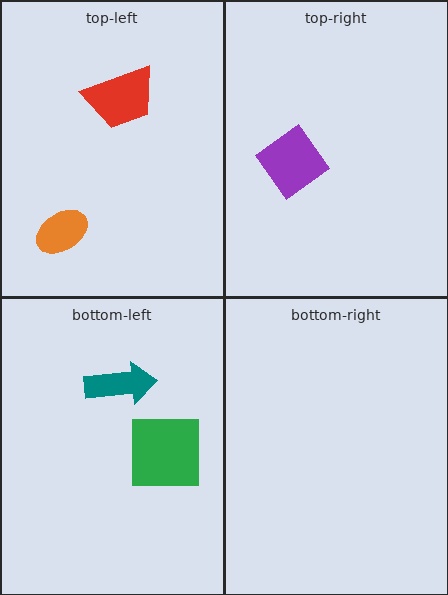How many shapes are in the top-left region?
2.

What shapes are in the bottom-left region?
The green square, the teal arrow.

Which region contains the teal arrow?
The bottom-left region.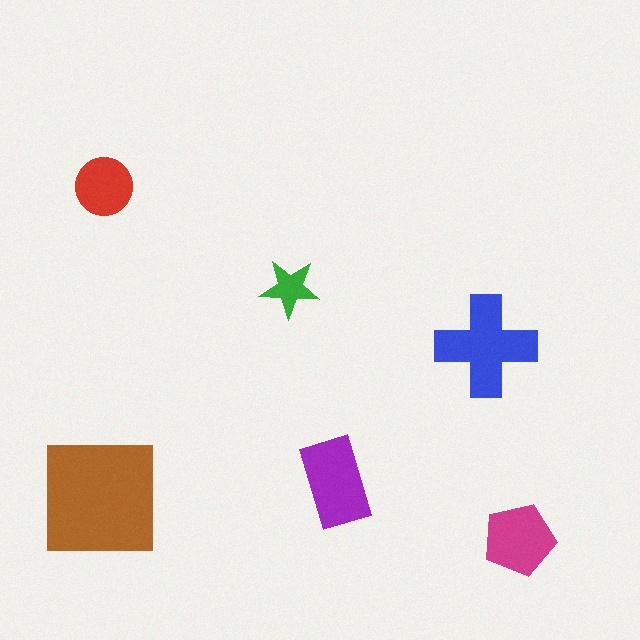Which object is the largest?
The brown square.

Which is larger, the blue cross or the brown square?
The brown square.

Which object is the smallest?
The green star.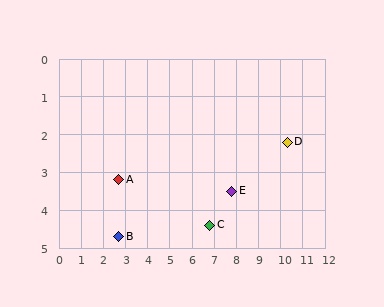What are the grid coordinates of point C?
Point C is at approximately (6.8, 4.4).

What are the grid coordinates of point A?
Point A is at approximately (2.7, 3.2).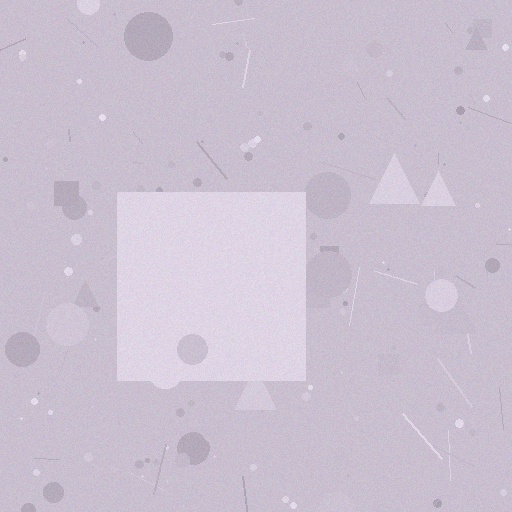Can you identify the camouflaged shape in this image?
The camouflaged shape is a square.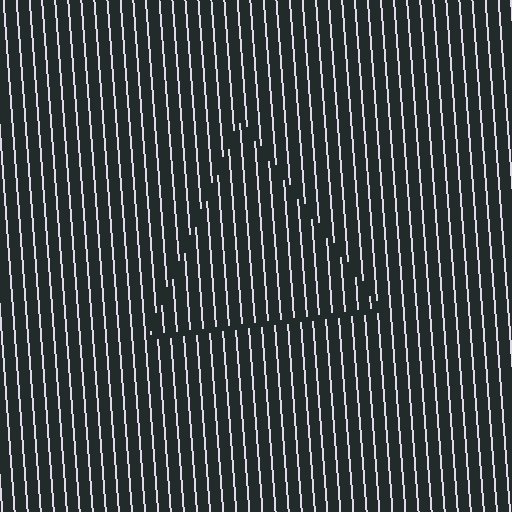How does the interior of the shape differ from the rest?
The interior of the shape contains the same grating, shifted by half a period — the contour is defined by the phase discontinuity where line-ends from the inner and outer gratings abut.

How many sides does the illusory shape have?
3 sides — the line-ends trace a triangle.